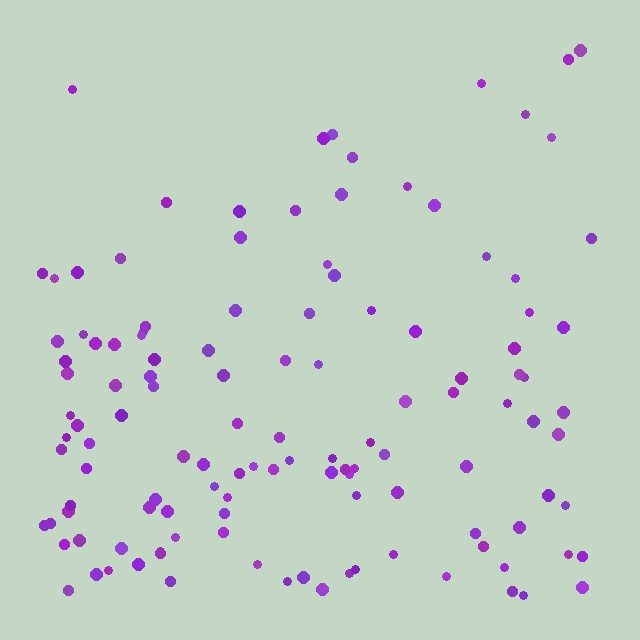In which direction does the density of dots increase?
From top to bottom, with the bottom side densest.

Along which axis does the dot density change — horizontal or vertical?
Vertical.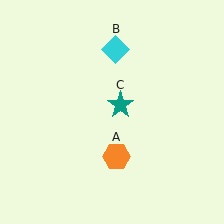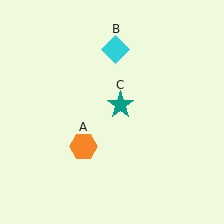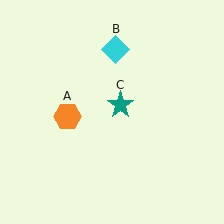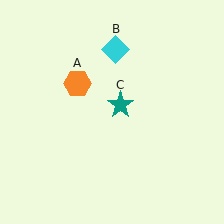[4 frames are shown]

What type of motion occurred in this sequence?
The orange hexagon (object A) rotated clockwise around the center of the scene.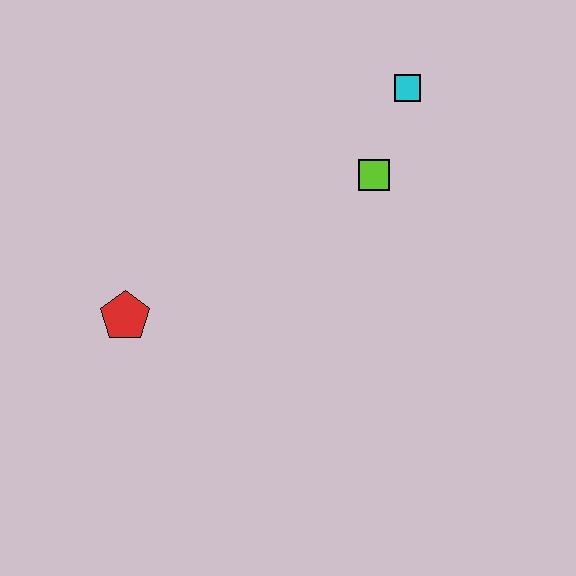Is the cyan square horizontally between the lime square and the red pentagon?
No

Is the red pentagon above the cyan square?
No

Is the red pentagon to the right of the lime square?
No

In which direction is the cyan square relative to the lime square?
The cyan square is above the lime square.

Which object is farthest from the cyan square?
The red pentagon is farthest from the cyan square.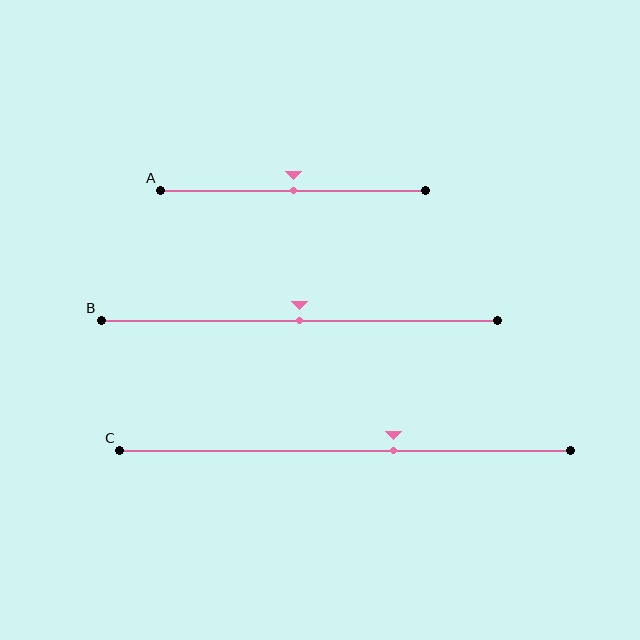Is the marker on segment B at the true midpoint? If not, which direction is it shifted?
Yes, the marker on segment B is at the true midpoint.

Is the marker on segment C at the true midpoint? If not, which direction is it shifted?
No, the marker on segment C is shifted to the right by about 11% of the segment length.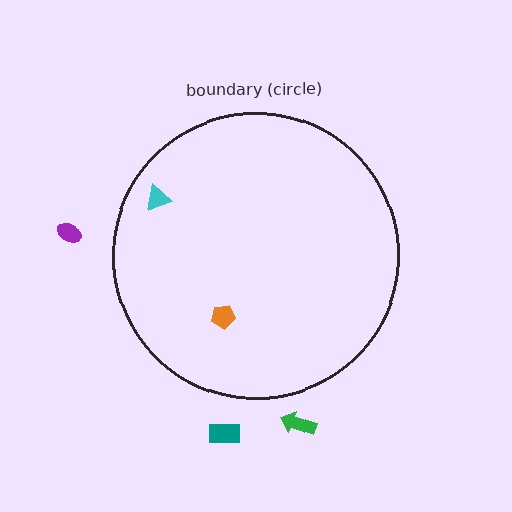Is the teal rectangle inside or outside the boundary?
Outside.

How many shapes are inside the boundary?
2 inside, 3 outside.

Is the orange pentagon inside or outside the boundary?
Inside.